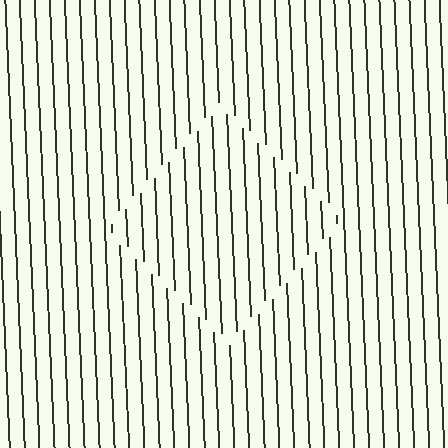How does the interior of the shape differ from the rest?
The interior of the shape contains the same grating, shifted by half a period — the contour is defined by the phase discontinuity where line-ends from the inner and outer gratings abut.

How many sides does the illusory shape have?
4 sides — the line-ends trace a square.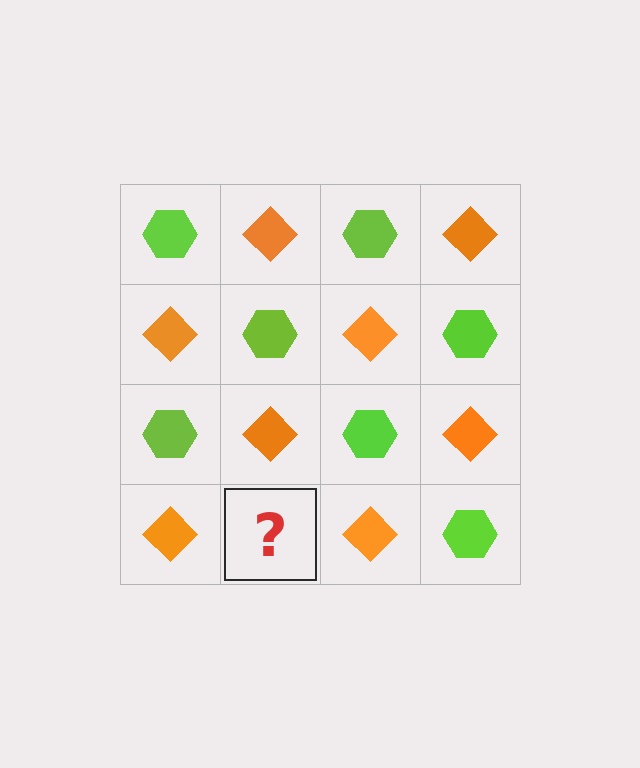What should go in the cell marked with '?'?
The missing cell should contain a lime hexagon.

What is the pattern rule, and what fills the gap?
The rule is that it alternates lime hexagon and orange diamond in a checkerboard pattern. The gap should be filled with a lime hexagon.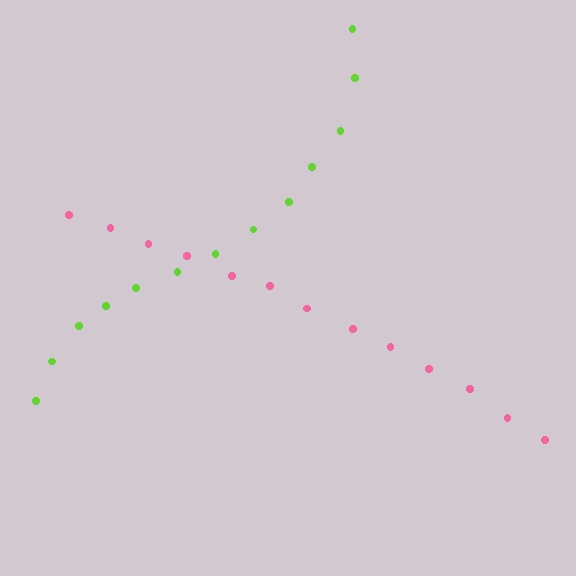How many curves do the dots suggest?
There are 2 distinct paths.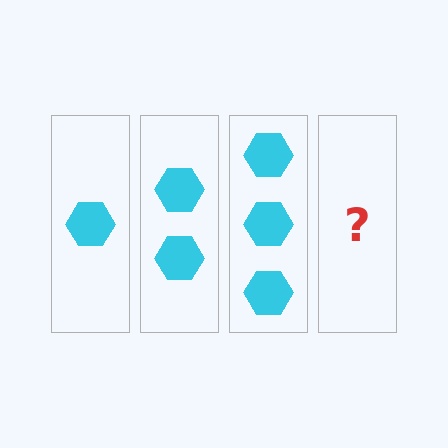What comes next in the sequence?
The next element should be 4 hexagons.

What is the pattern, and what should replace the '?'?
The pattern is that each step adds one more hexagon. The '?' should be 4 hexagons.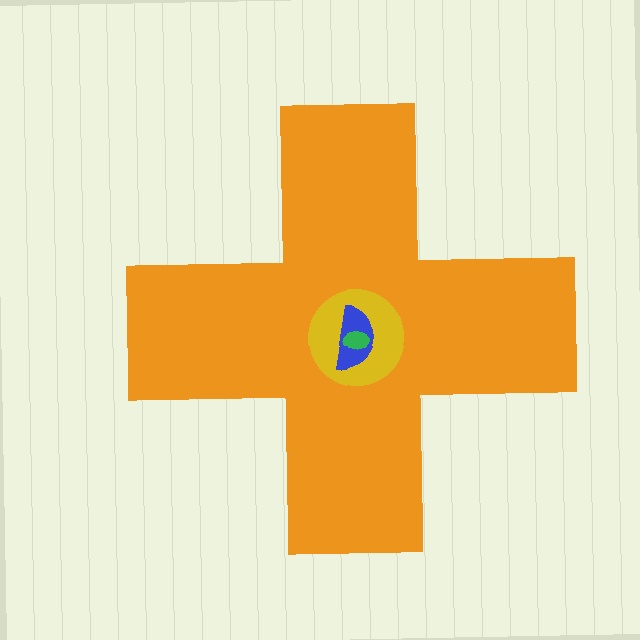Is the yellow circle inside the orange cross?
Yes.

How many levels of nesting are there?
4.